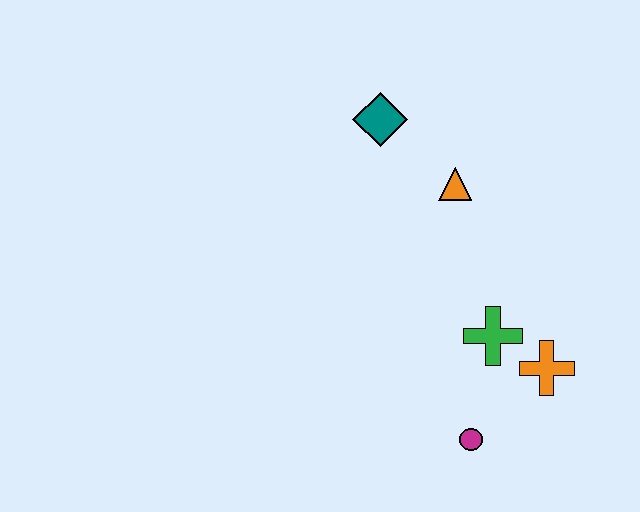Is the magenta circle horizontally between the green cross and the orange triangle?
Yes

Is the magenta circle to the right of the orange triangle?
Yes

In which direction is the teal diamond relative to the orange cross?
The teal diamond is above the orange cross.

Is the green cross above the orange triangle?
No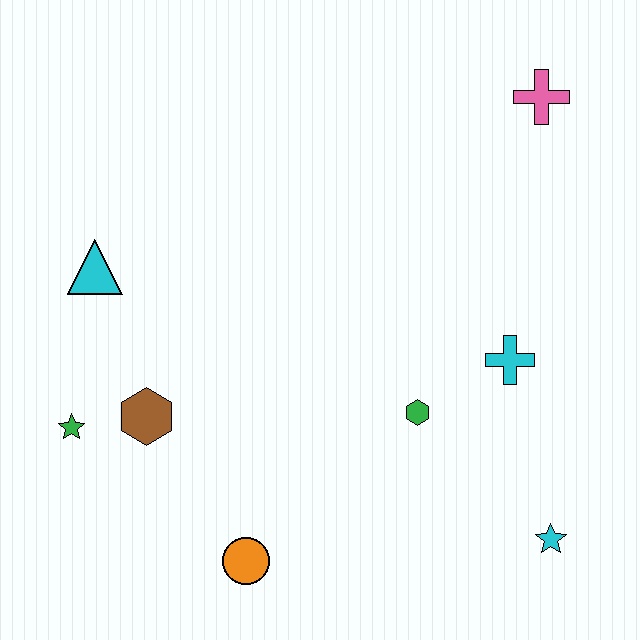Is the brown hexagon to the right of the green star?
Yes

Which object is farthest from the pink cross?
The green star is farthest from the pink cross.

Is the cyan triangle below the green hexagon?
No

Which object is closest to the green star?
The brown hexagon is closest to the green star.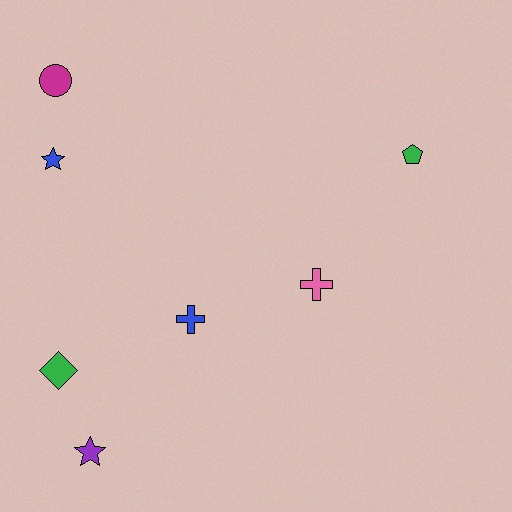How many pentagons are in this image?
There is 1 pentagon.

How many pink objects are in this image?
There is 1 pink object.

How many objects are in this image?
There are 7 objects.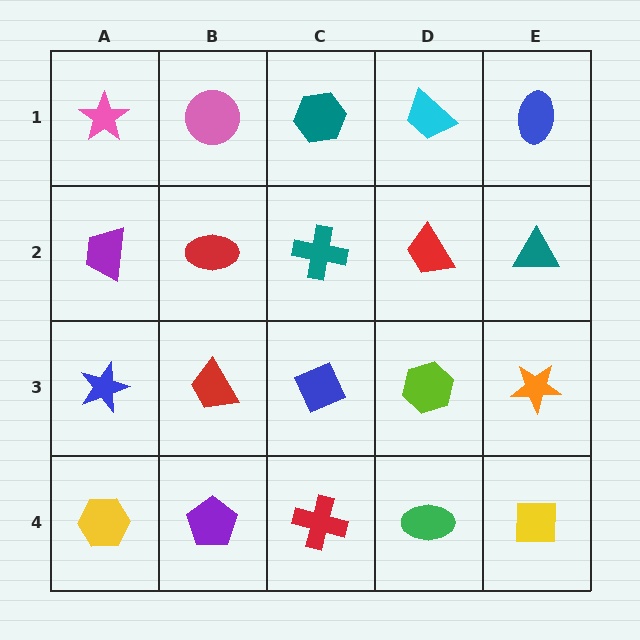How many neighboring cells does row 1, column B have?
3.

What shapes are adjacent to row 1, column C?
A teal cross (row 2, column C), a pink circle (row 1, column B), a cyan trapezoid (row 1, column D).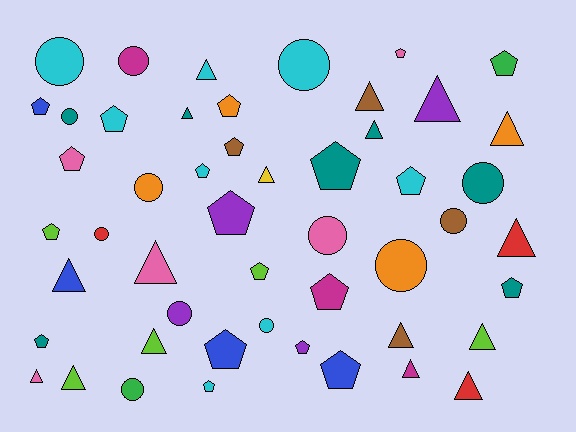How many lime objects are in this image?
There are 5 lime objects.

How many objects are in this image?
There are 50 objects.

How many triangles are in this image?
There are 17 triangles.